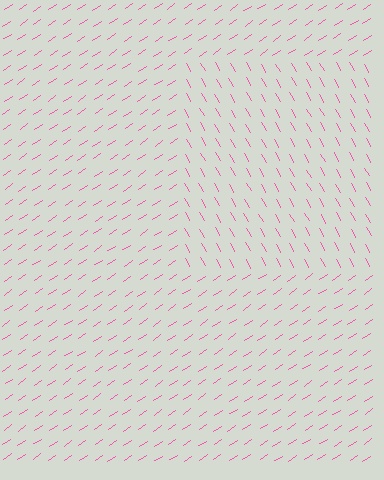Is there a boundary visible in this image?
Yes, there is a texture boundary formed by a change in line orientation.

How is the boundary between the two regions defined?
The boundary is defined purely by a change in line orientation (approximately 85 degrees difference). All lines are the same color and thickness.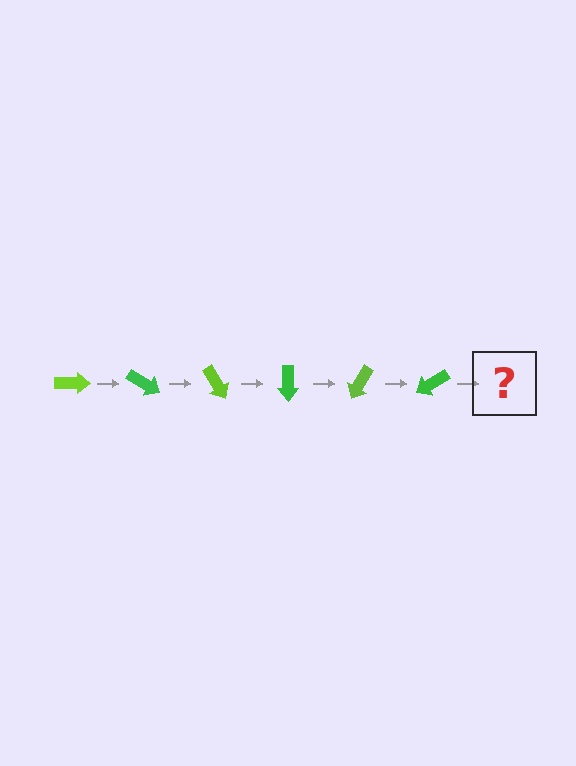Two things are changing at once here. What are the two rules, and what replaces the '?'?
The two rules are that it rotates 30 degrees each step and the color cycles through lime and green. The '?' should be a lime arrow, rotated 180 degrees from the start.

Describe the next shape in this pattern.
It should be a lime arrow, rotated 180 degrees from the start.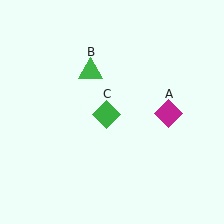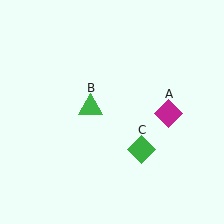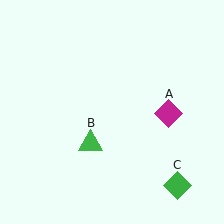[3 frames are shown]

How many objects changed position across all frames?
2 objects changed position: green triangle (object B), green diamond (object C).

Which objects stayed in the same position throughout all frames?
Magenta diamond (object A) remained stationary.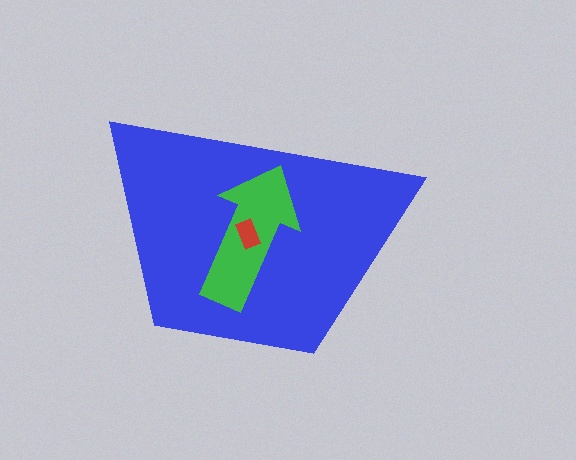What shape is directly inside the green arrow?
The red rectangle.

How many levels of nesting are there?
3.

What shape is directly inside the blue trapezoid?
The green arrow.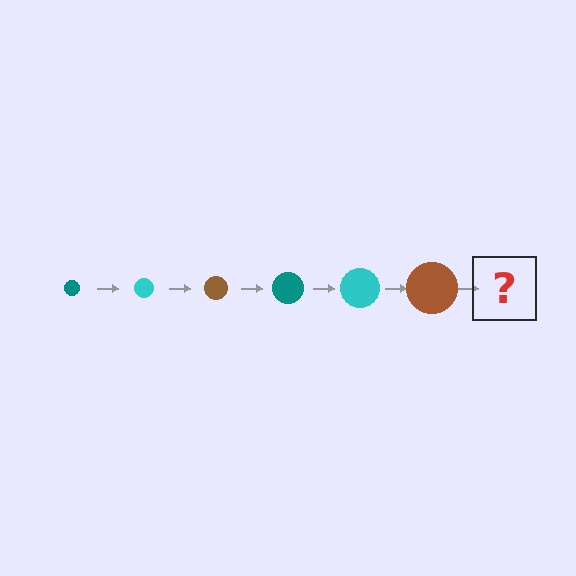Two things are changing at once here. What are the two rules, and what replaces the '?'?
The two rules are that the circle grows larger each step and the color cycles through teal, cyan, and brown. The '?' should be a teal circle, larger than the previous one.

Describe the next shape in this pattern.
It should be a teal circle, larger than the previous one.